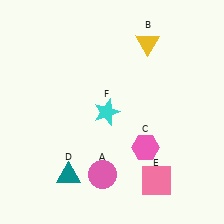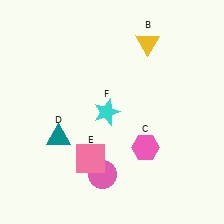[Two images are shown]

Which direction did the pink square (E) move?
The pink square (E) moved left.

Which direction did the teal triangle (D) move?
The teal triangle (D) moved up.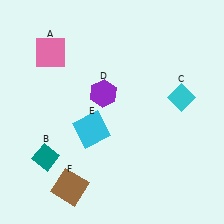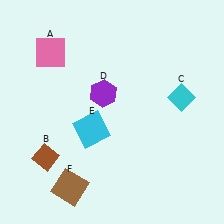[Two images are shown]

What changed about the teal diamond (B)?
In Image 1, B is teal. In Image 2, it changed to brown.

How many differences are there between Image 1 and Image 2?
There is 1 difference between the two images.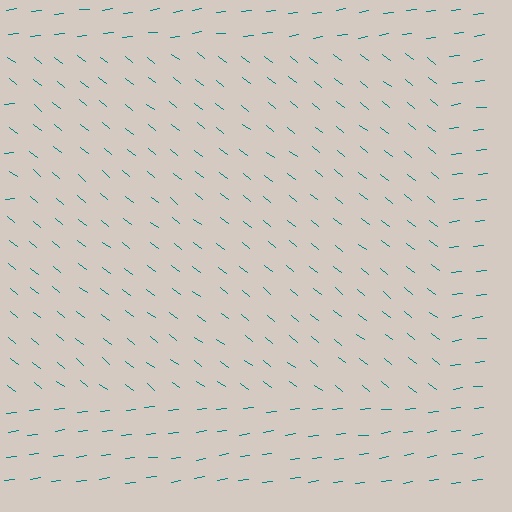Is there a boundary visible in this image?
Yes, there is a texture boundary formed by a change in line orientation.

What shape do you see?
I see a rectangle.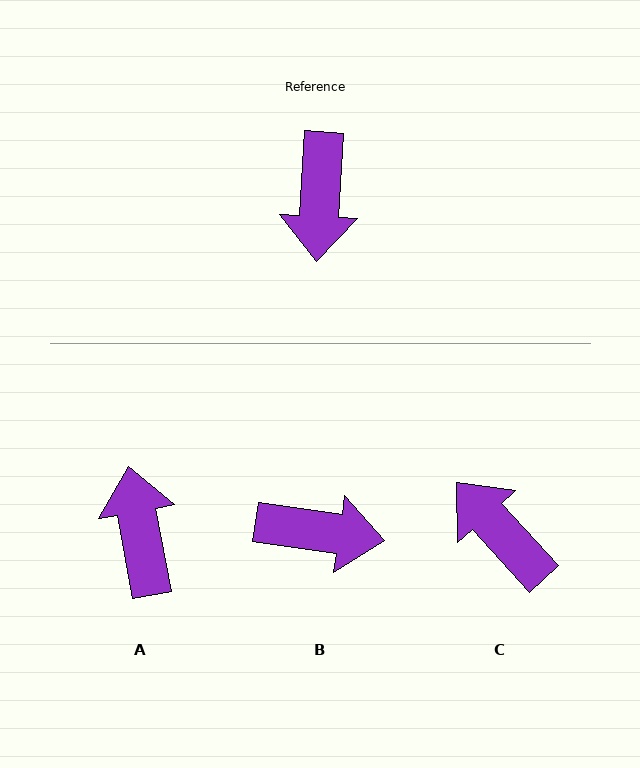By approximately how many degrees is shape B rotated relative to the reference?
Approximately 85 degrees counter-clockwise.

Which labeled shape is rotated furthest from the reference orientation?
A, about 166 degrees away.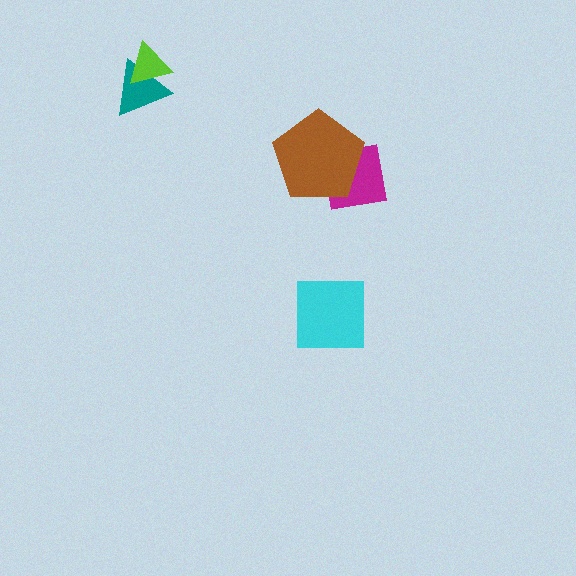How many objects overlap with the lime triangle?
1 object overlaps with the lime triangle.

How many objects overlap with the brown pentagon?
1 object overlaps with the brown pentagon.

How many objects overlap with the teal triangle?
1 object overlaps with the teal triangle.